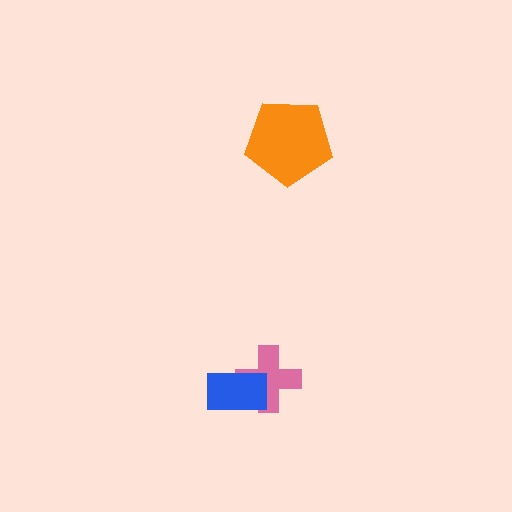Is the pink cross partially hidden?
Yes, it is partially covered by another shape.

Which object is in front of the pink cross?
The blue rectangle is in front of the pink cross.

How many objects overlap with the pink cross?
1 object overlaps with the pink cross.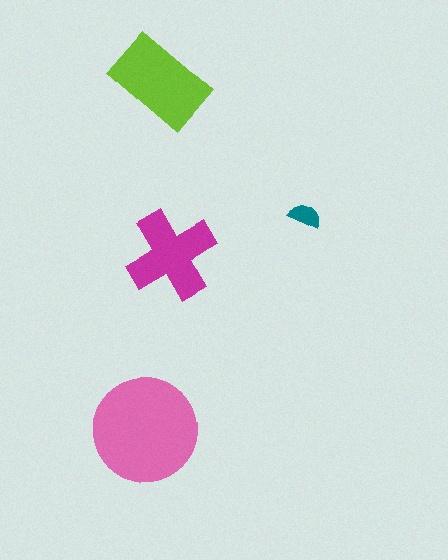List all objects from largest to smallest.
The pink circle, the lime rectangle, the magenta cross, the teal semicircle.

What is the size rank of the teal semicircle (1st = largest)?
4th.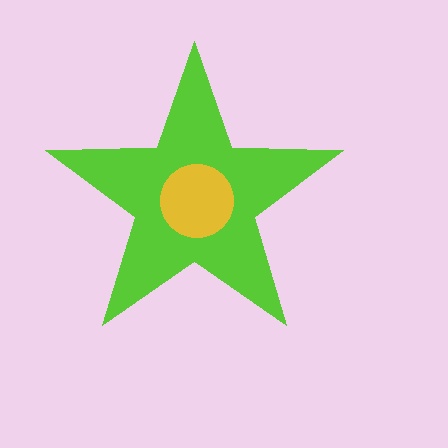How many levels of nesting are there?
2.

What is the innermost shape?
The yellow circle.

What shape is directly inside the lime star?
The yellow circle.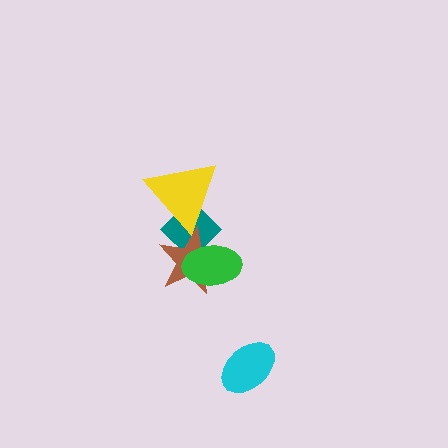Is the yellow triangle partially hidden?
Yes, it is partially covered by another shape.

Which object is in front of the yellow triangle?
The brown star is in front of the yellow triangle.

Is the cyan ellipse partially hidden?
No, no other shape covers it.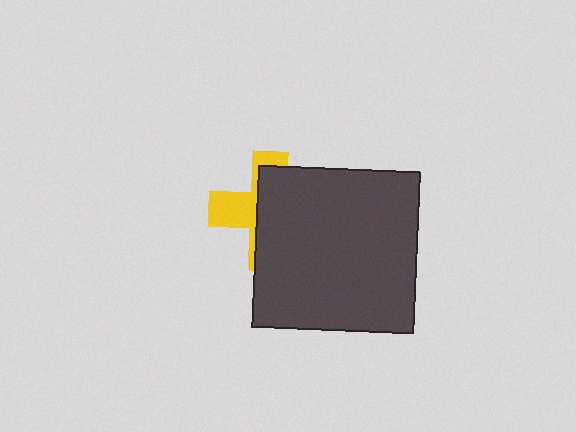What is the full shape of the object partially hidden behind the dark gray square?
The partially hidden object is a yellow cross.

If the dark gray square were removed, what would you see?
You would see the complete yellow cross.